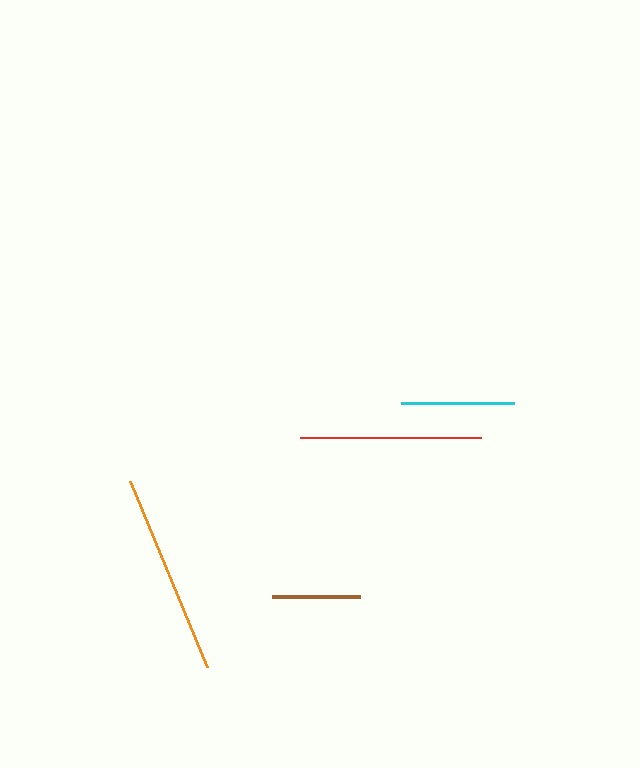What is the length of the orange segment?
The orange segment is approximately 202 pixels long.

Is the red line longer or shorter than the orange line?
The orange line is longer than the red line.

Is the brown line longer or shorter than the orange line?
The orange line is longer than the brown line.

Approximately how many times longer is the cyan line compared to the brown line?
The cyan line is approximately 1.3 times the length of the brown line.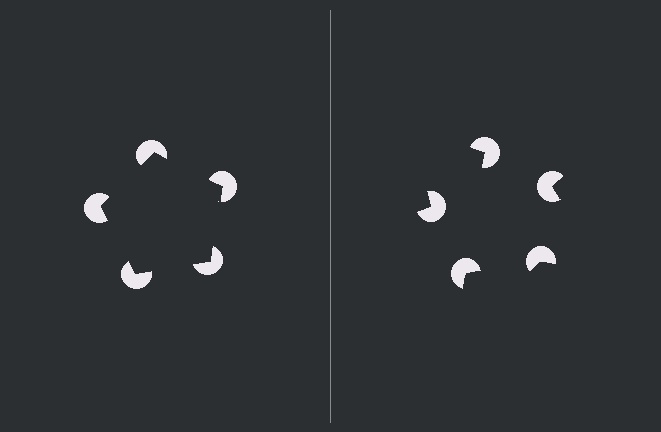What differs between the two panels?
The pac-man discs are positioned identically on both sides; only the wedge orientations differ. On the left they align to a pentagon; on the right they are misaligned.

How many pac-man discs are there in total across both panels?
10 — 5 on each side.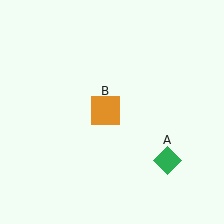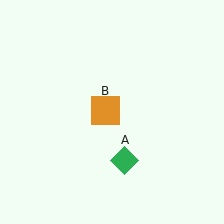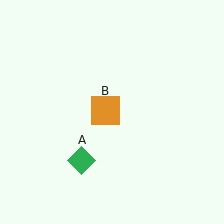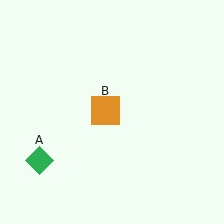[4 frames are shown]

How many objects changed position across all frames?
1 object changed position: green diamond (object A).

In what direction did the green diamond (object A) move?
The green diamond (object A) moved left.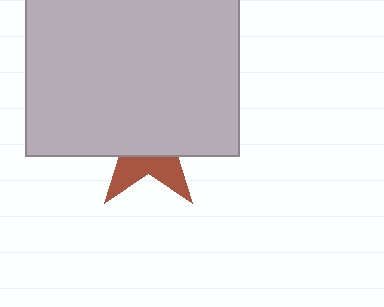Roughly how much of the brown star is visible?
A small part of it is visible (roughly 32%).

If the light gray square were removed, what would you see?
You would see the complete brown star.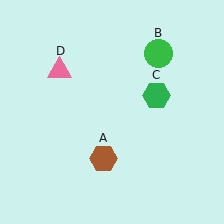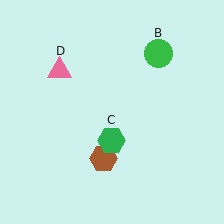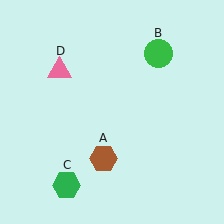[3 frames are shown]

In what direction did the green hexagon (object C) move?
The green hexagon (object C) moved down and to the left.